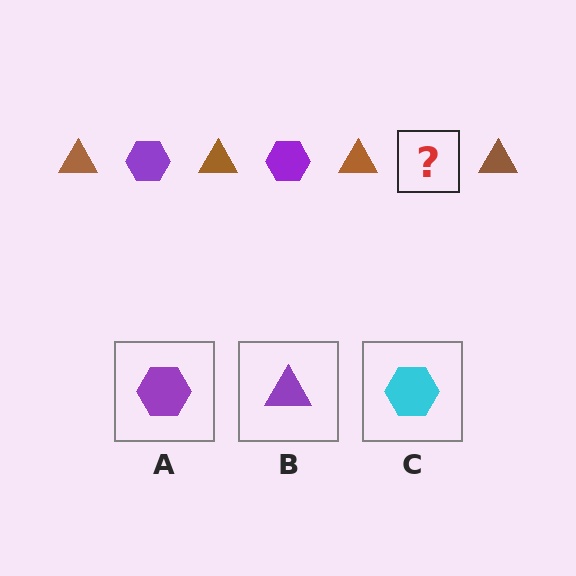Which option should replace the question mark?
Option A.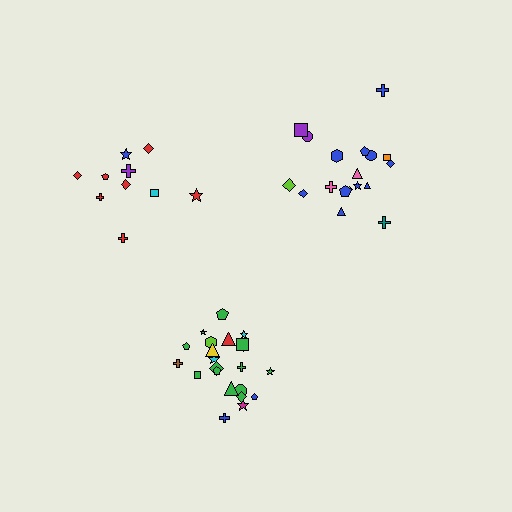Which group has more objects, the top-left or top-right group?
The top-right group.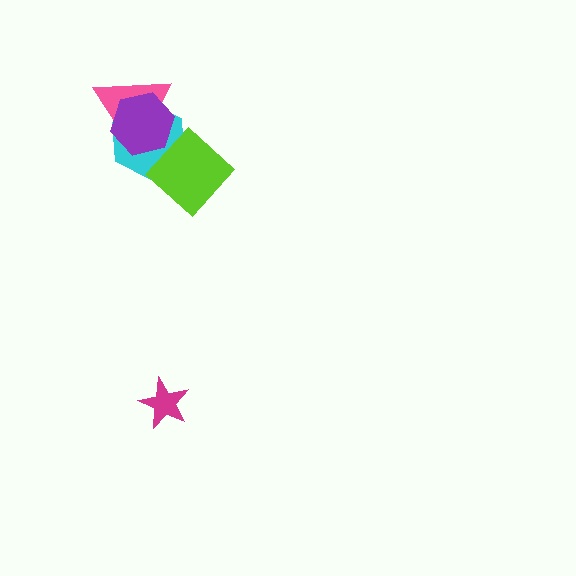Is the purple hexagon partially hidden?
Yes, it is partially covered by another shape.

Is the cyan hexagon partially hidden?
Yes, it is partially covered by another shape.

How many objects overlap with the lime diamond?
2 objects overlap with the lime diamond.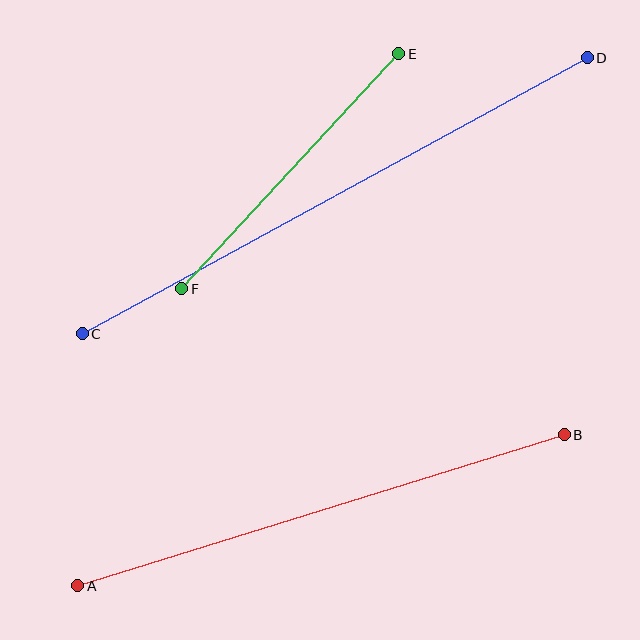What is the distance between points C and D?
The distance is approximately 576 pixels.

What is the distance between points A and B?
The distance is approximately 509 pixels.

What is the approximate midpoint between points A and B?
The midpoint is at approximately (321, 510) pixels.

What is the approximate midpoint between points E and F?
The midpoint is at approximately (290, 171) pixels.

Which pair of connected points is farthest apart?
Points C and D are farthest apart.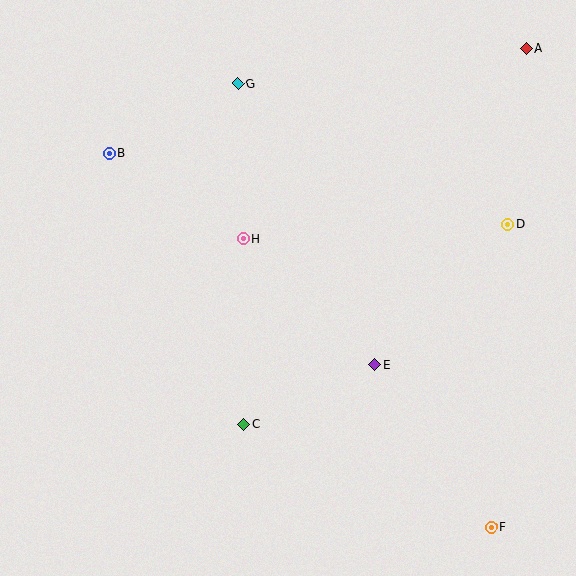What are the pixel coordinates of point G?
Point G is at (238, 84).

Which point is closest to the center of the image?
Point H at (243, 239) is closest to the center.